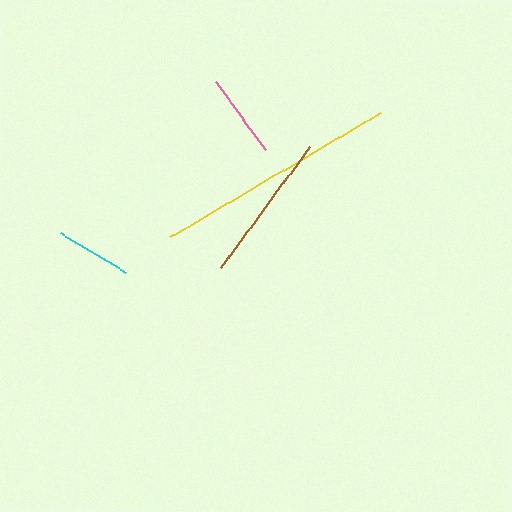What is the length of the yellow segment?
The yellow segment is approximately 244 pixels long.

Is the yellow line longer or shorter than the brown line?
The yellow line is longer than the brown line.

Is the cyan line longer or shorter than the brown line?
The brown line is longer than the cyan line.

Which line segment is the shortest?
The cyan line is the shortest at approximately 75 pixels.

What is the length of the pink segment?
The pink segment is approximately 84 pixels long.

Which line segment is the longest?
The yellow line is the longest at approximately 244 pixels.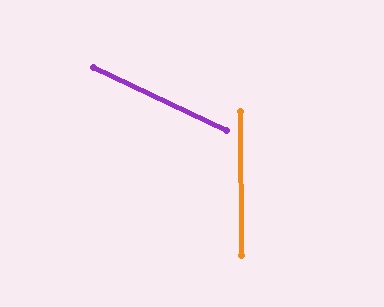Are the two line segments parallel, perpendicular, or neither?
Neither parallel nor perpendicular — they differ by about 64°.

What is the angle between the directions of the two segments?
Approximately 64 degrees.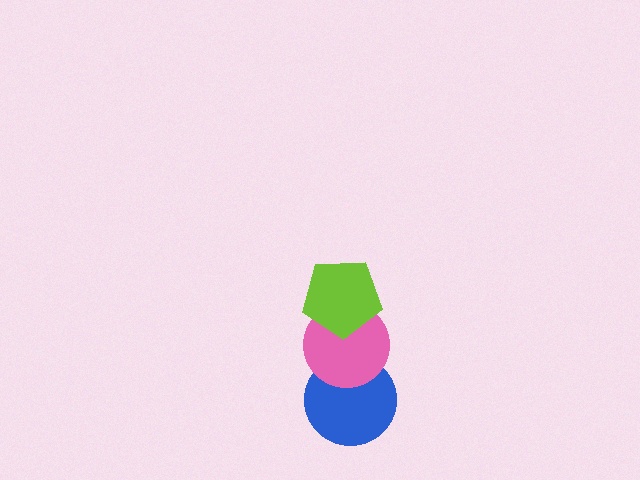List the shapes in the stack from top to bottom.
From top to bottom: the lime pentagon, the pink circle, the blue circle.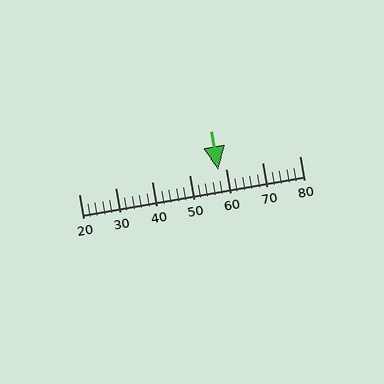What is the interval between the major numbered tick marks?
The major tick marks are spaced 10 units apart.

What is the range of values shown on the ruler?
The ruler shows values from 20 to 80.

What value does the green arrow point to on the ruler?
The green arrow points to approximately 58.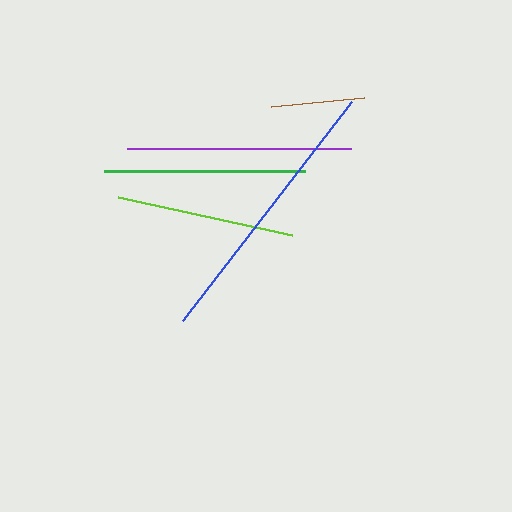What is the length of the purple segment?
The purple segment is approximately 224 pixels long.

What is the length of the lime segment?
The lime segment is approximately 178 pixels long.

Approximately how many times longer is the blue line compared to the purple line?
The blue line is approximately 1.2 times the length of the purple line.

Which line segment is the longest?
The blue line is the longest at approximately 276 pixels.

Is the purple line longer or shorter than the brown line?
The purple line is longer than the brown line.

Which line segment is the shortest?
The brown line is the shortest at approximately 93 pixels.